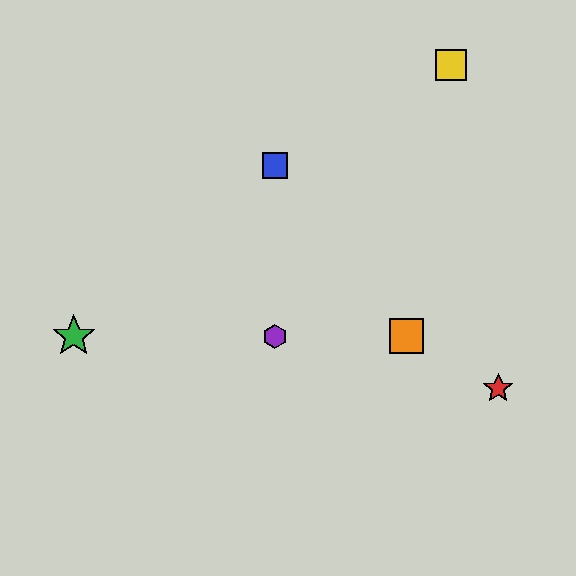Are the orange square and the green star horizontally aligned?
Yes, both are at y≈336.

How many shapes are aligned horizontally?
3 shapes (the green star, the purple hexagon, the orange square) are aligned horizontally.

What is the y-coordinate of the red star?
The red star is at y≈388.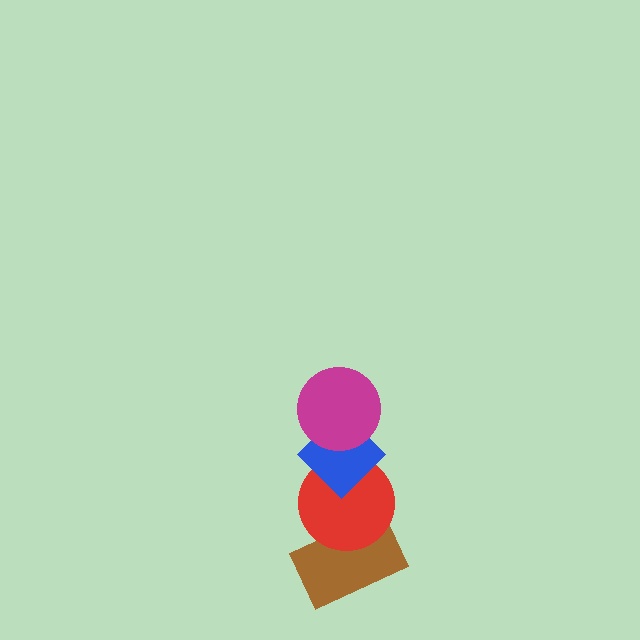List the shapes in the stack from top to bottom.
From top to bottom: the magenta circle, the blue diamond, the red circle, the brown rectangle.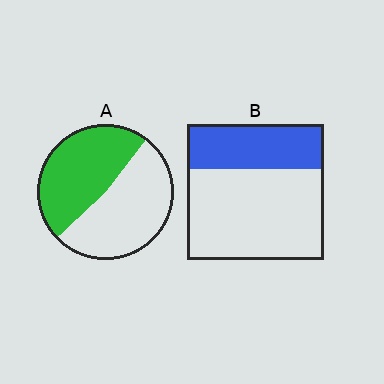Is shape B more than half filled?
No.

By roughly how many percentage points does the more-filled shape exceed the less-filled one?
By roughly 15 percentage points (A over B).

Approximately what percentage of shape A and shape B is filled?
A is approximately 50% and B is approximately 35%.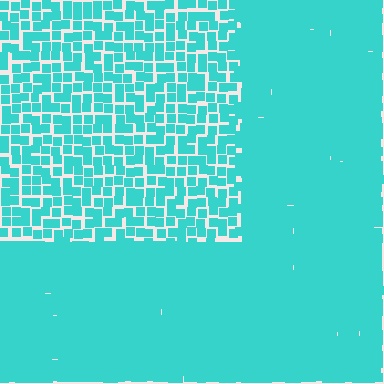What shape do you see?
I see a rectangle.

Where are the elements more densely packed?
The elements are more densely packed outside the rectangle boundary.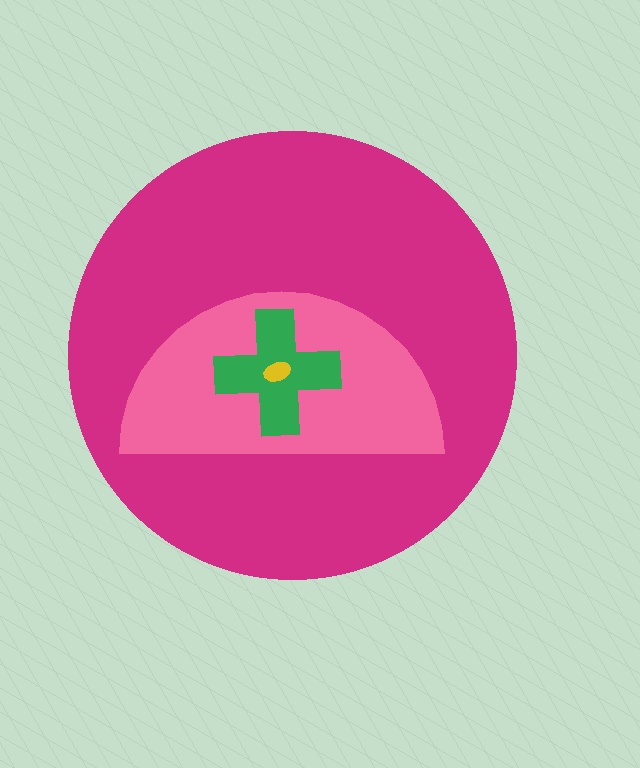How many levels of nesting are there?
4.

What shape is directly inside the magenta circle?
The pink semicircle.